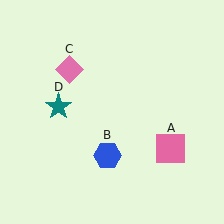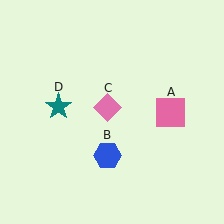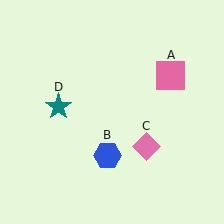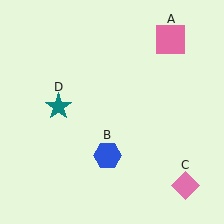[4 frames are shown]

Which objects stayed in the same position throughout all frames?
Blue hexagon (object B) and teal star (object D) remained stationary.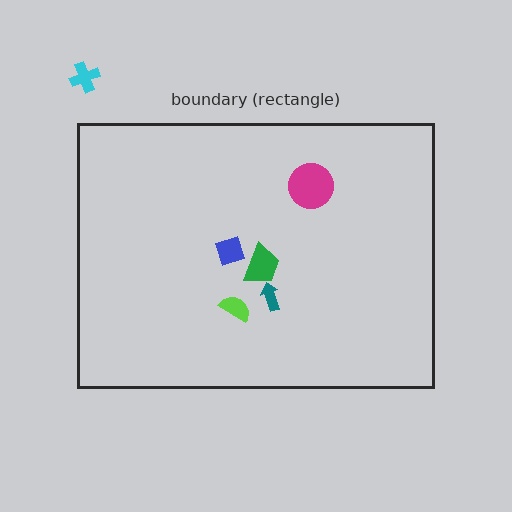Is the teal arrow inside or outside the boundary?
Inside.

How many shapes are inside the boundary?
5 inside, 1 outside.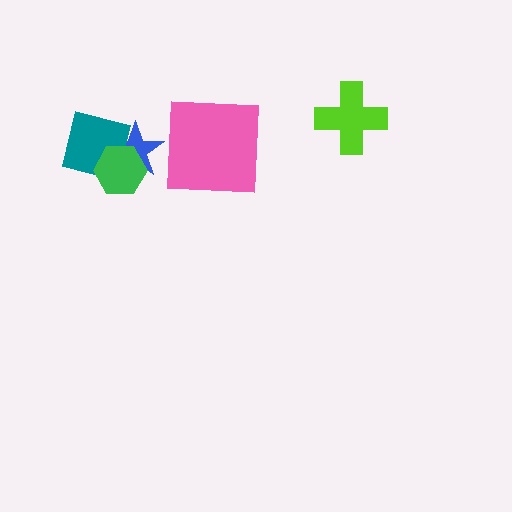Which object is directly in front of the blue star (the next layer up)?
The teal square is directly in front of the blue star.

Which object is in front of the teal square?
The green hexagon is in front of the teal square.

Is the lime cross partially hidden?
No, no other shape covers it.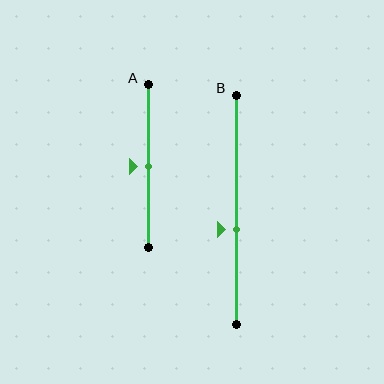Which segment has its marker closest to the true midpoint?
Segment A has its marker closest to the true midpoint.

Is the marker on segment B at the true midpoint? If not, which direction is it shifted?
No, the marker on segment B is shifted downward by about 9% of the segment length.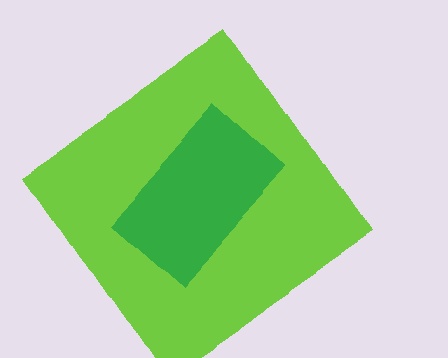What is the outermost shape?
The lime diamond.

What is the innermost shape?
The green rectangle.